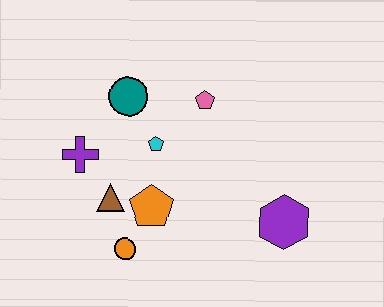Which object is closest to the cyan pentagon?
The teal circle is closest to the cyan pentagon.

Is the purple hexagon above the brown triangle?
No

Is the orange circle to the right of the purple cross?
Yes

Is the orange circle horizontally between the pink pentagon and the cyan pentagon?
No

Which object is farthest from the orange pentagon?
The purple hexagon is farthest from the orange pentagon.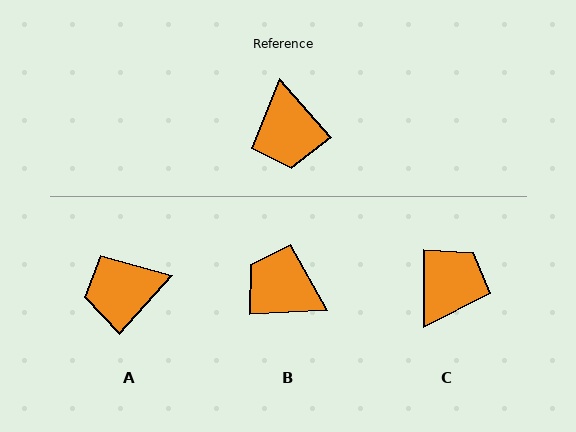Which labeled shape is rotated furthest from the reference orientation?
C, about 139 degrees away.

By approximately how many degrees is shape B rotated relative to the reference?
Approximately 128 degrees clockwise.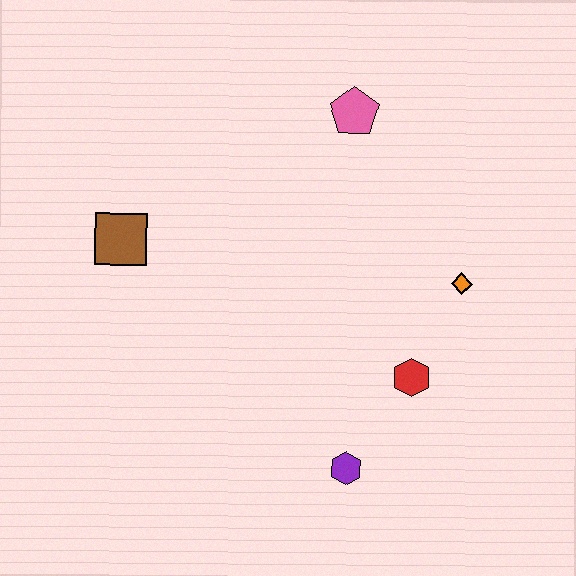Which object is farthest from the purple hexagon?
The pink pentagon is farthest from the purple hexagon.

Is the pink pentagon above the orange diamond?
Yes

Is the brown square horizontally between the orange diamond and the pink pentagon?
No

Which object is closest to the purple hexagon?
The red hexagon is closest to the purple hexagon.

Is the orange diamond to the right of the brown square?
Yes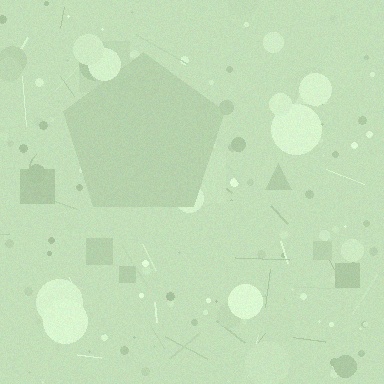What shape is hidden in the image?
A pentagon is hidden in the image.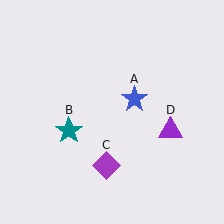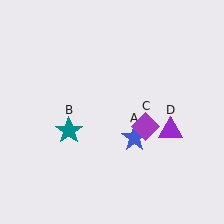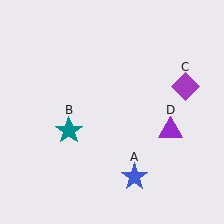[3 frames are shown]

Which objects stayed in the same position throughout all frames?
Teal star (object B) and purple triangle (object D) remained stationary.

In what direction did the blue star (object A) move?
The blue star (object A) moved down.